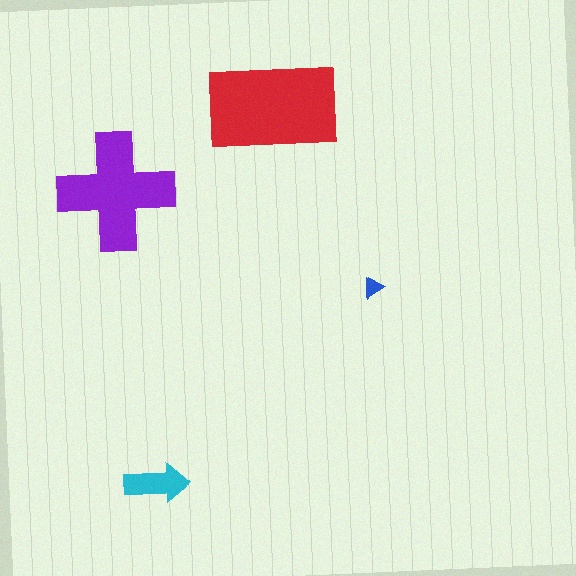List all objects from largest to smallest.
The red rectangle, the purple cross, the cyan arrow, the blue triangle.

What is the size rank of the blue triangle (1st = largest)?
4th.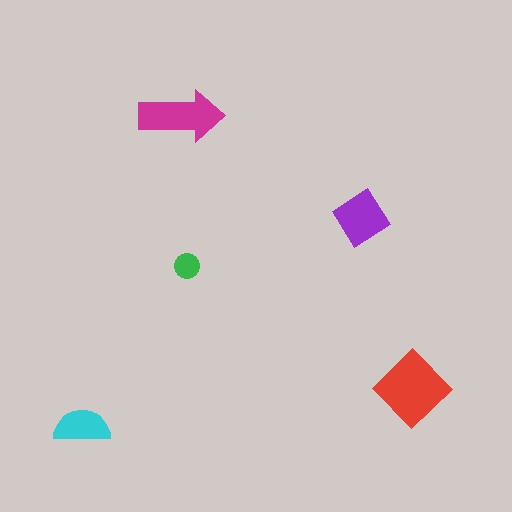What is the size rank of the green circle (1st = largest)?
5th.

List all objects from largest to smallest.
The red diamond, the magenta arrow, the purple diamond, the cyan semicircle, the green circle.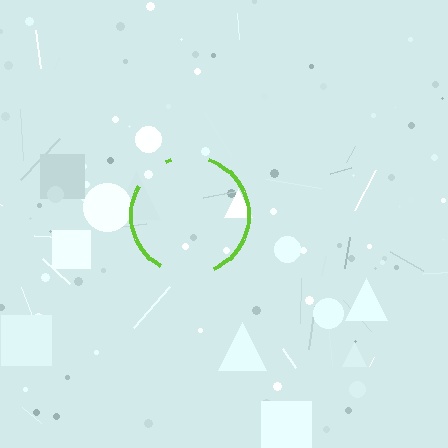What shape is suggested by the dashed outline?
The dashed outline suggests a circle.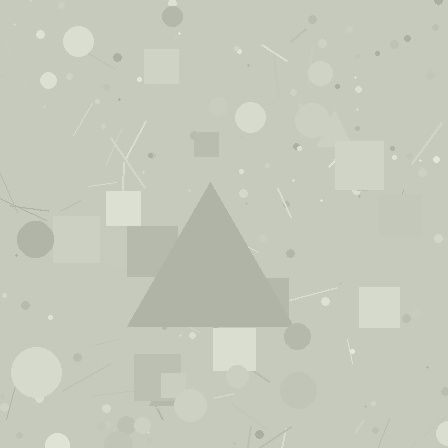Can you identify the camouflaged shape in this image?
The camouflaged shape is a triangle.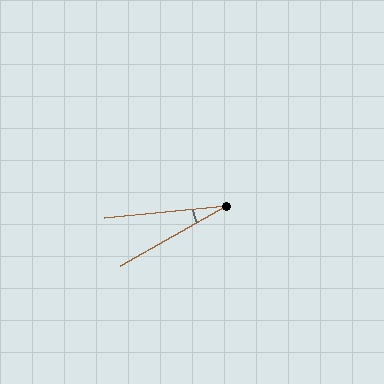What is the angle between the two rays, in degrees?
Approximately 24 degrees.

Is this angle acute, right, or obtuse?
It is acute.